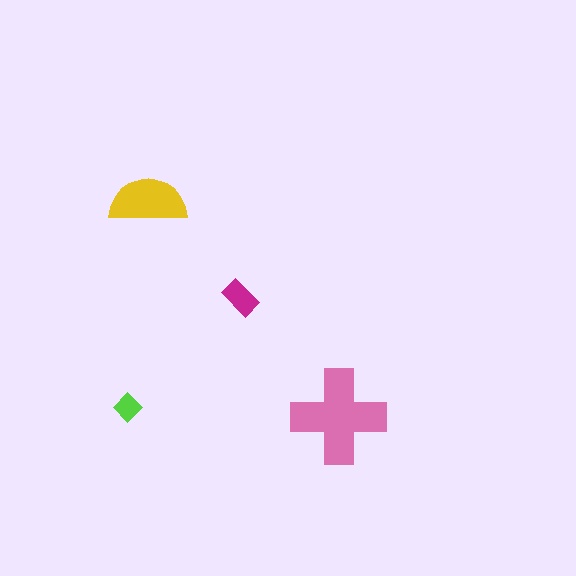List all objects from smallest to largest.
The lime diamond, the magenta rectangle, the yellow semicircle, the pink cross.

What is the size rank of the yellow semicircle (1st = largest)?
2nd.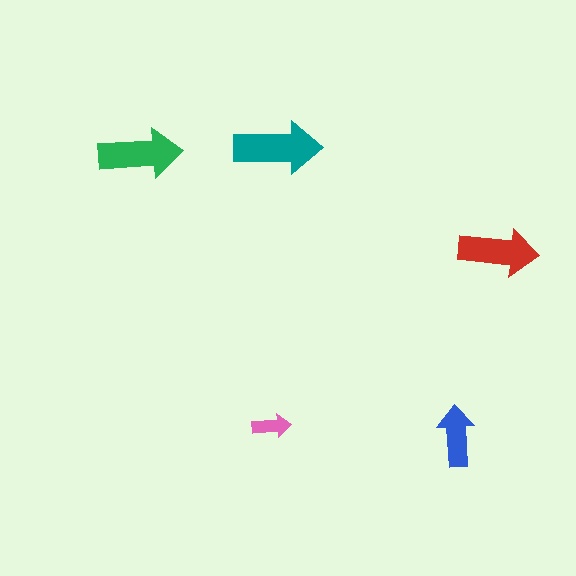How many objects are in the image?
There are 5 objects in the image.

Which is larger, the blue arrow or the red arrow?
The red one.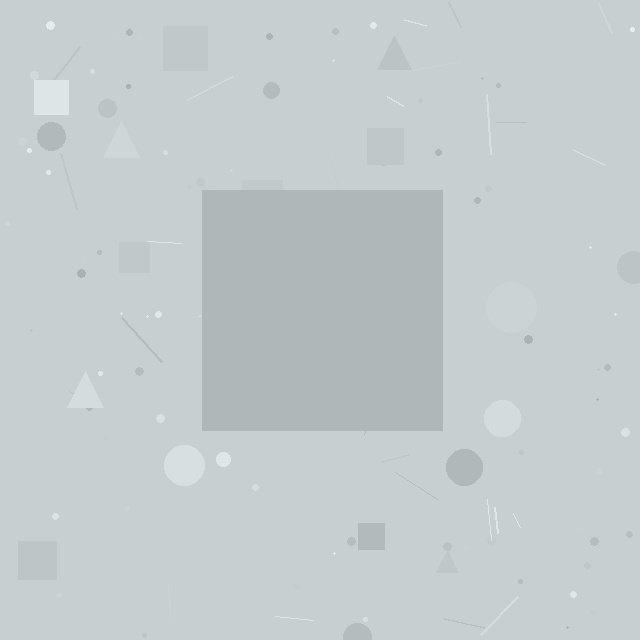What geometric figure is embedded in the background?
A square is embedded in the background.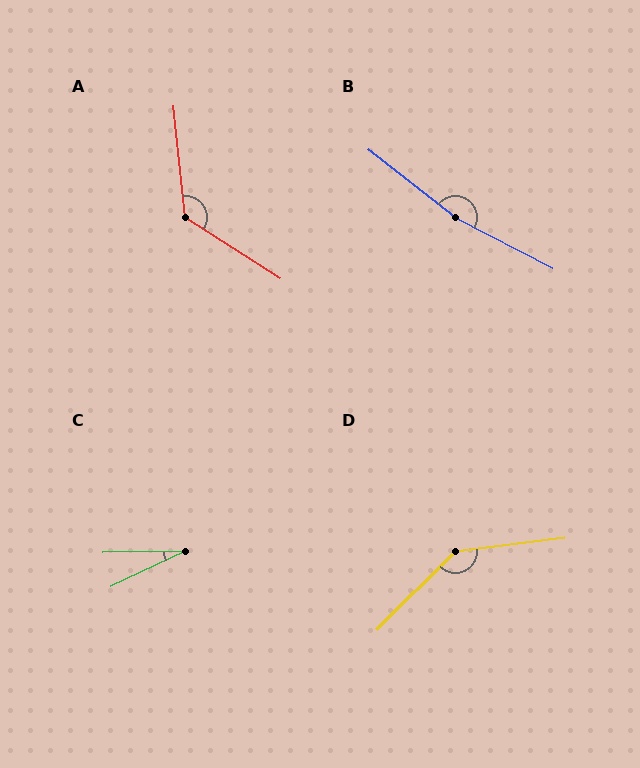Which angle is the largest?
B, at approximately 169 degrees.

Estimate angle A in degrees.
Approximately 128 degrees.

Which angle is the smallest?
C, at approximately 24 degrees.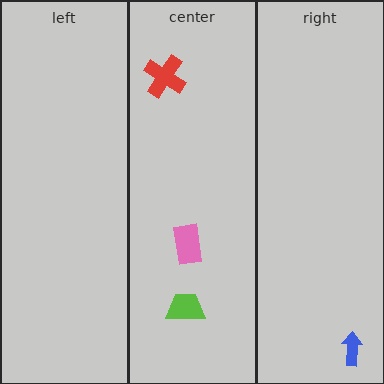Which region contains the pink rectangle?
The center region.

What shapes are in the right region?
The blue arrow.